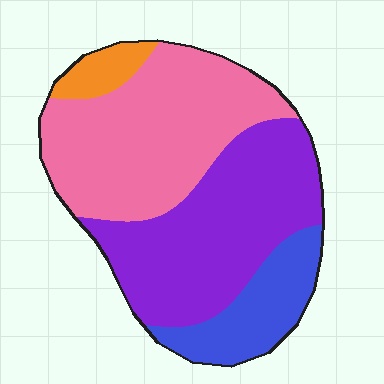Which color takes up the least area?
Orange, at roughly 5%.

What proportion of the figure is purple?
Purple takes up about two fifths (2/5) of the figure.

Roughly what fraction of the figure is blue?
Blue takes up less than a sixth of the figure.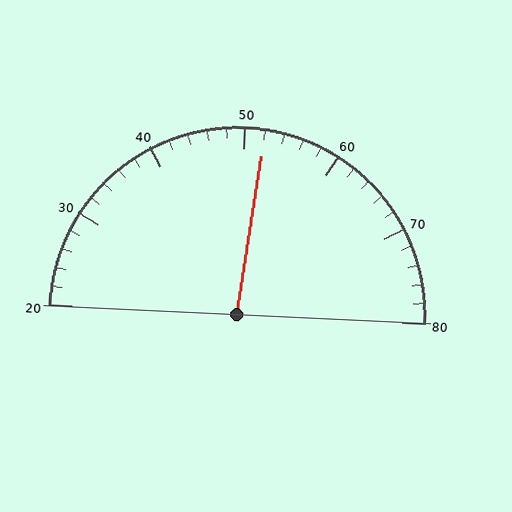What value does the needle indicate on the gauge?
The needle indicates approximately 52.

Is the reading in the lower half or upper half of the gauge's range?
The reading is in the upper half of the range (20 to 80).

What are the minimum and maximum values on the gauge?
The gauge ranges from 20 to 80.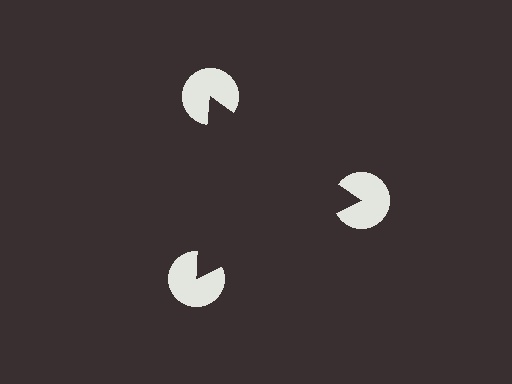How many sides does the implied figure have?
3 sides.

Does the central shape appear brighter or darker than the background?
It typically appears slightly darker than the background, even though no actual brightness change is drawn.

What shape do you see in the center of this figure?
An illusory triangle — its edges are inferred from the aligned wedge cuts in the pac-man discs, not physically drawn.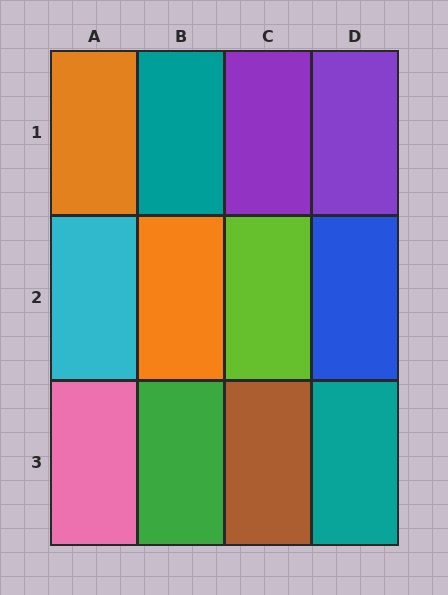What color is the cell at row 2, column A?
Cyan.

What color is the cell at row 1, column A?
Orange.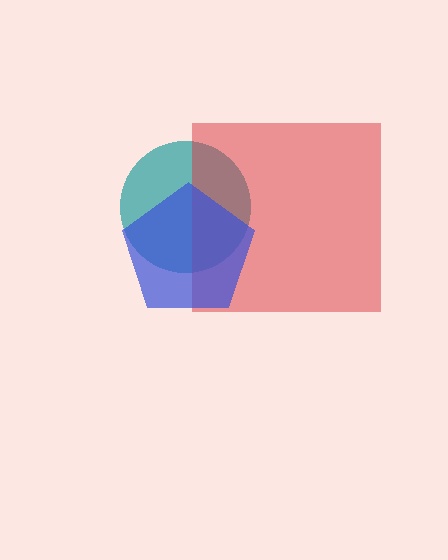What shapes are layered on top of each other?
The layered shapes are: a teal circle, a red square, a blue pentagon.